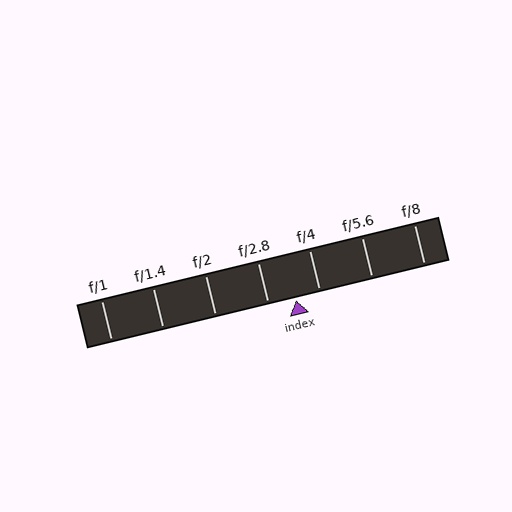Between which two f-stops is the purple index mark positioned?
The index mark is between f/2.8 and f/4.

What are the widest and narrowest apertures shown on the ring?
The widest aperture shown is f/1 and the narrowest is f/8.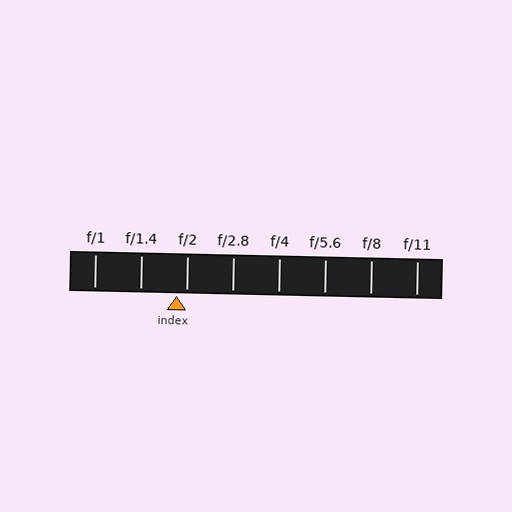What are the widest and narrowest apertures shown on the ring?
The widest aperture shown is f/1 and the narrowest is f/11.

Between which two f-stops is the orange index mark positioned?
The index mark is between f/1.4 and f/2.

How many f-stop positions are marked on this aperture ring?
There are 8 f-stop positions marked.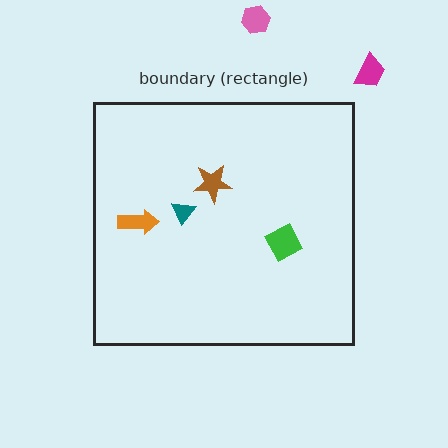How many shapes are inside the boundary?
4 inside, 2 outside.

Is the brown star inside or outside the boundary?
Inside.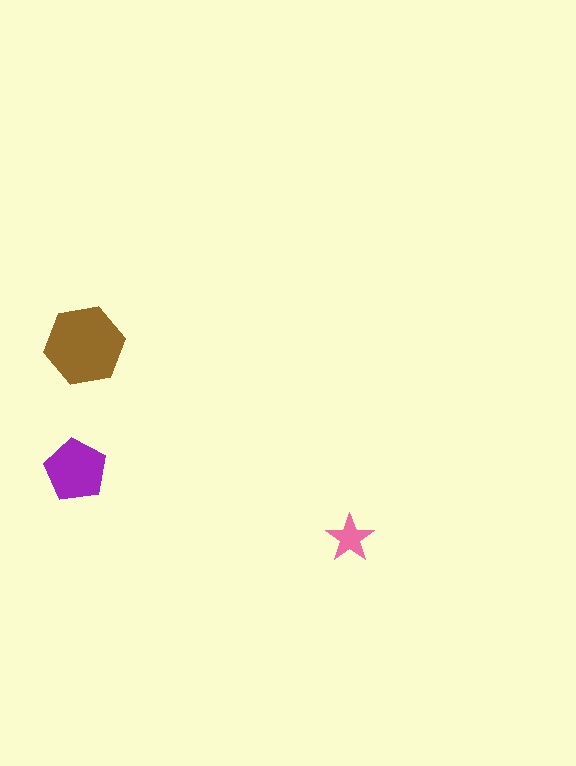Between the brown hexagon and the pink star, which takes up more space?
The brown hexagon.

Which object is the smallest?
The pink star.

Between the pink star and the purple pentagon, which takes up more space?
The purple pentagon.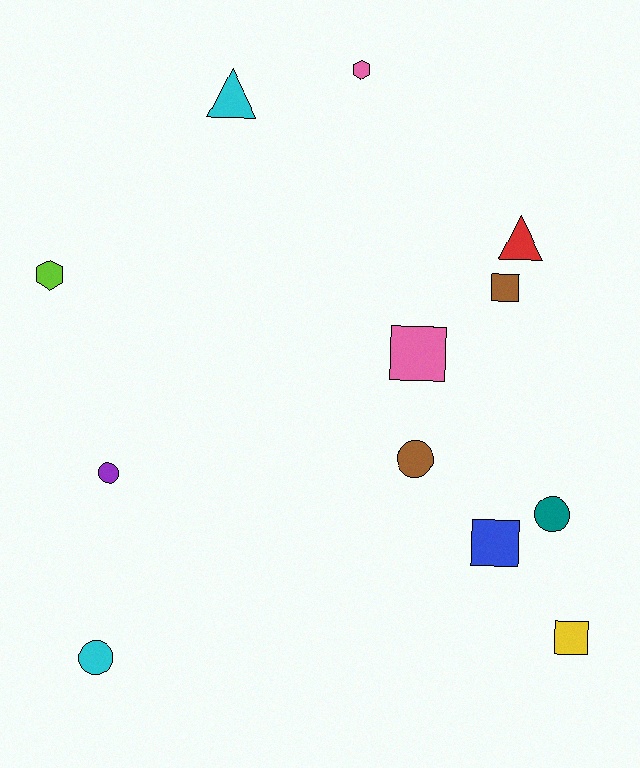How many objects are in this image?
There are 12 objects.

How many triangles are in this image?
There are 2 triangles.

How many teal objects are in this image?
There is 1 teal object.